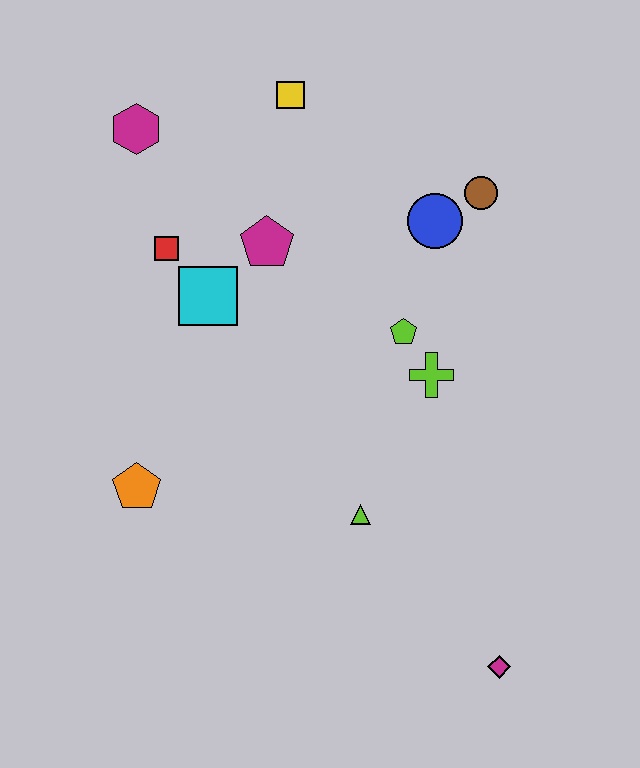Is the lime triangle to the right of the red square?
Yes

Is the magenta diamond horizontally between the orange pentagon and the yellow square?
No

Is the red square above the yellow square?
No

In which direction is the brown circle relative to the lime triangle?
The brown circle is above the lime triangle.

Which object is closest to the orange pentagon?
The cyan square is closest to the orange pentagon.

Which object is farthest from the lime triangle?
The magenta hexagon is farthest from the lime triangle.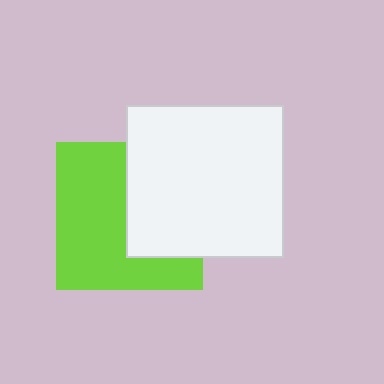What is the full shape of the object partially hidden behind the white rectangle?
The partially hidden object is a lime square.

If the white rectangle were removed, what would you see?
You would see the complete lime square.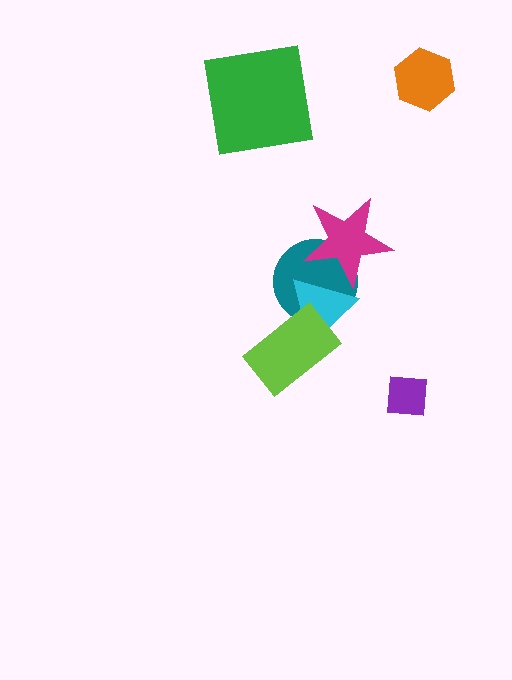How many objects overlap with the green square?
0 objects overlap with the green square.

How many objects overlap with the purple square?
0 objects overlap with the purple square.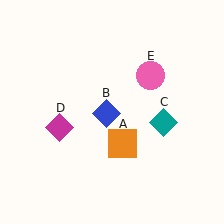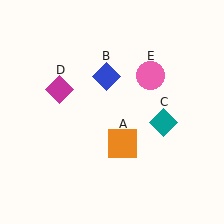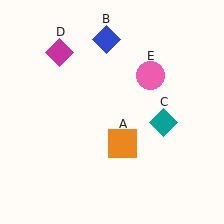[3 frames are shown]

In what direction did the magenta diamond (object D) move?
The magenta diamond (object D) moved up.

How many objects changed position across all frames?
2 objects changed position: blue diamond (object B), magenta diamond (object D).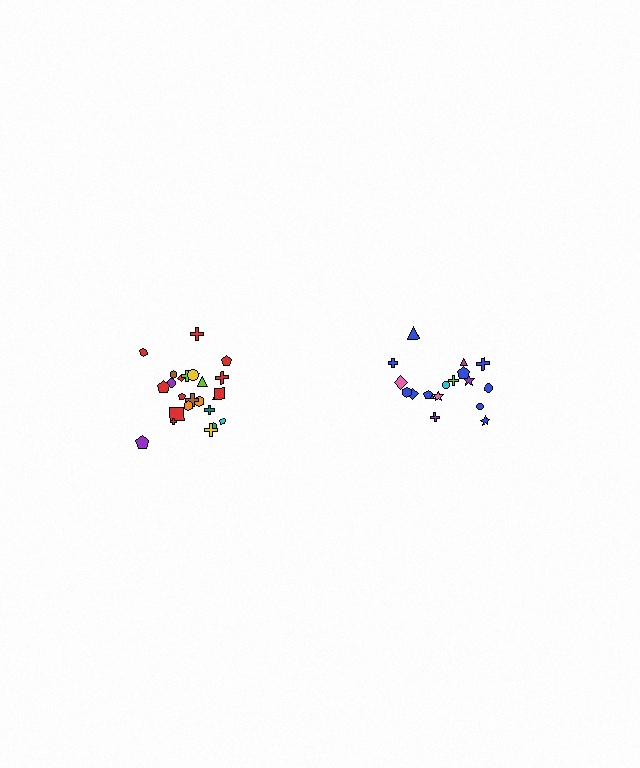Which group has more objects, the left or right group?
The left group.